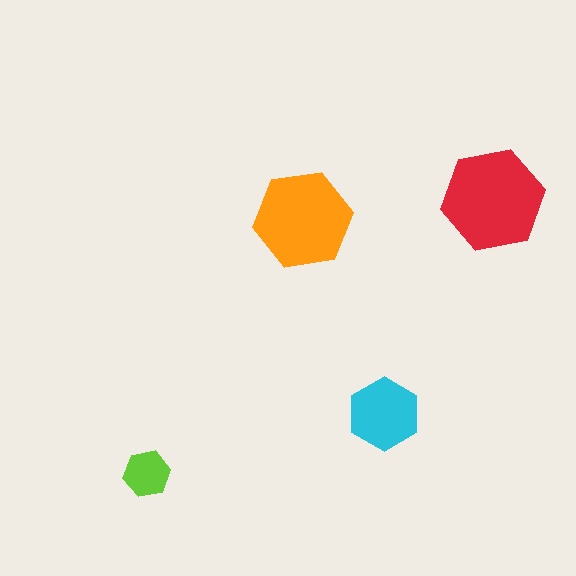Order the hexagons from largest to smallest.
the red one, the orange one, the cyan one, the lime one.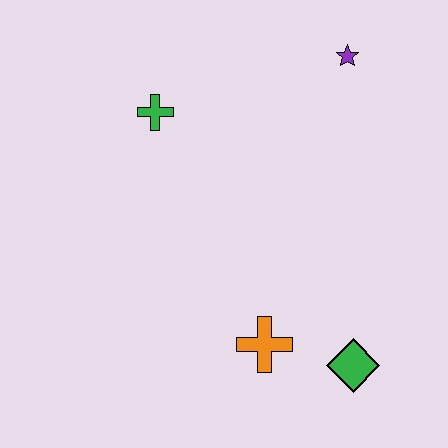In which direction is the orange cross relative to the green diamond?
The orange cross is to the left of the green diamond.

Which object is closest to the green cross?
The purple star is closest to the green cross.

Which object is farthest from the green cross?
The green diamond is farthest from the green cross.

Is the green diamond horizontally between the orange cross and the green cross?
No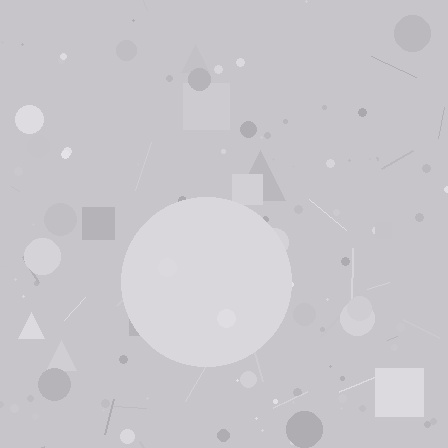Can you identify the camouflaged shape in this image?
The camouflaged shape is a circle.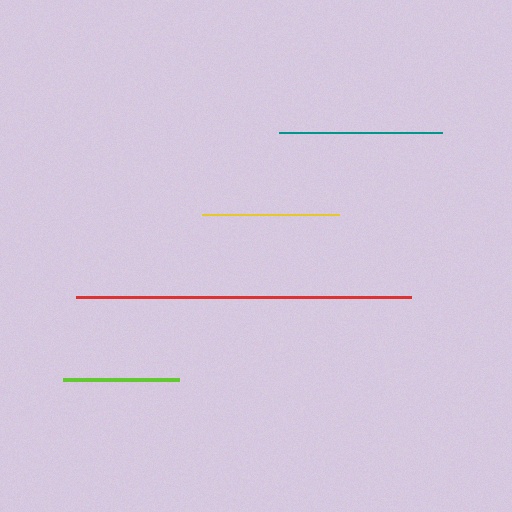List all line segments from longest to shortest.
From longest to shortest: red, teal, yellow, lime.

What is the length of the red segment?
The red segment is approximately 336 pixels long.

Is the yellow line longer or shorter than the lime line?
The yellow line is longer than the lime line.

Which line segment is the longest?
The red line is the longest at approximately 336 pixels.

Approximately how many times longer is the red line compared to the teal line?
The red line is approximately 2.0 times the length of the teal line.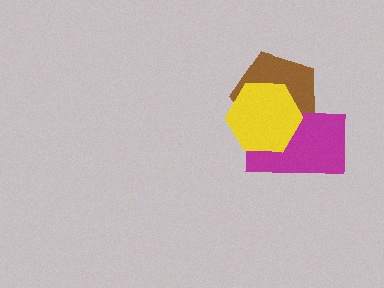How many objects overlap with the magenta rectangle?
2 objects overlap with the magenta rectangle.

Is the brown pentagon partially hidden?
Yes, it is partially covered by another shape.